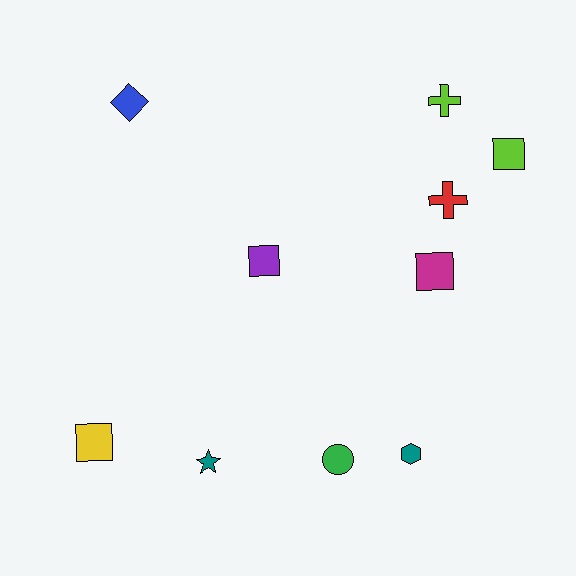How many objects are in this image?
There are 10 objects.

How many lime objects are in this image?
There are 2 lime objects.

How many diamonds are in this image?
There is 1 diamond.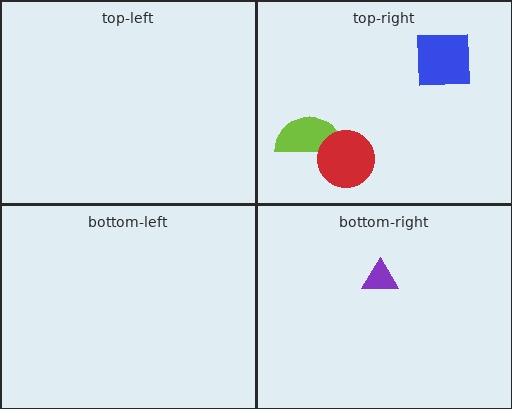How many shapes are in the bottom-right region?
1.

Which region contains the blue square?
The top-right region.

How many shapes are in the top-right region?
3.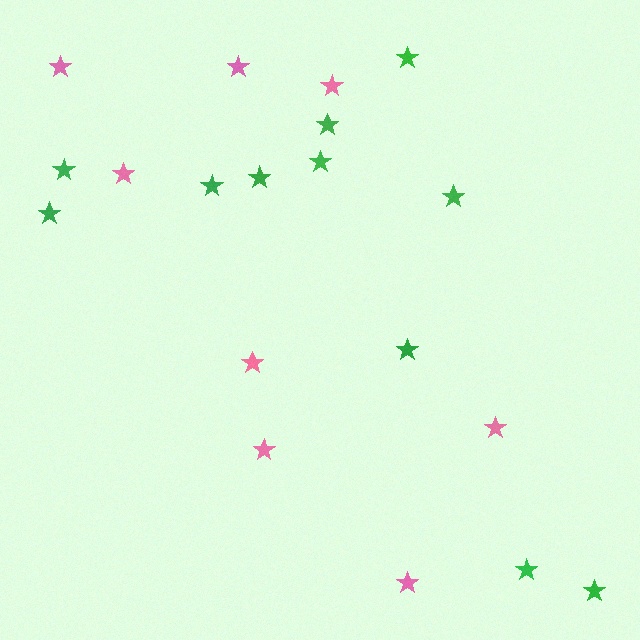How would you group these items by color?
There are 2 groups: one group of green stars (11) and one group of pink stars (8).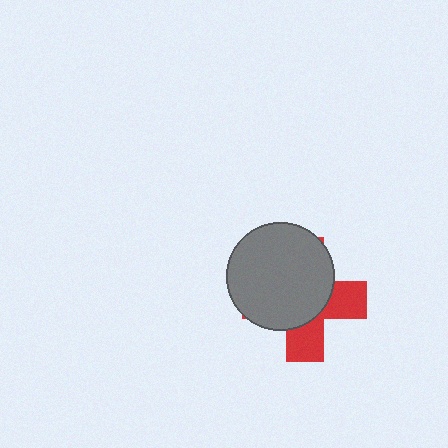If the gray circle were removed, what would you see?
You would see the complete red cross.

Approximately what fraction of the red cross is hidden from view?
Roughly 64% of the red cross is hidden behind the gray circle.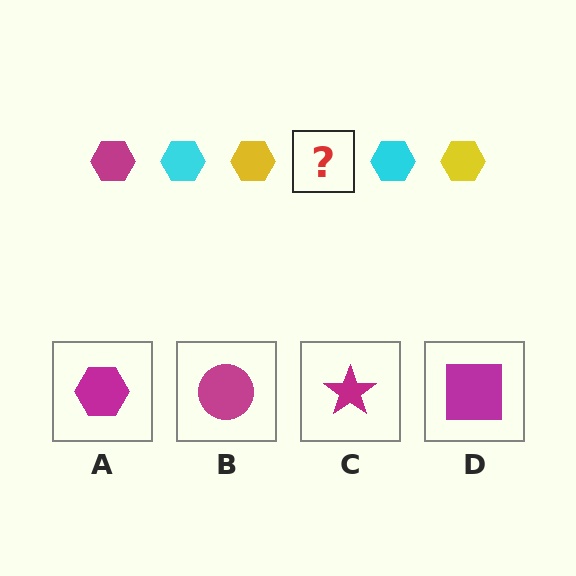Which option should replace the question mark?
Option A.